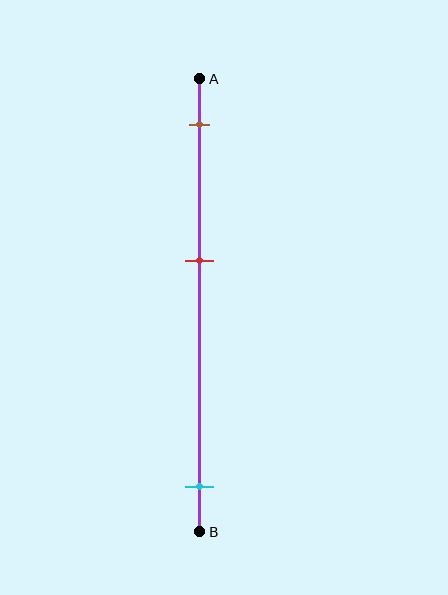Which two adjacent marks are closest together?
The brown and red marks are the closest adjacent pair.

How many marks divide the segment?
There are 3 marks dividing the segment.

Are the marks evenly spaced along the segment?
No, the marks are not evenly spaced.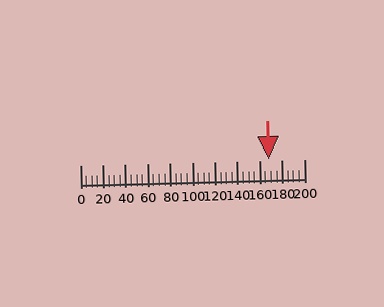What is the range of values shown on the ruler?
The ruler shows values from 0 to 200.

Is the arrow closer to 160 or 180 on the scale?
The arrow is closer to 160.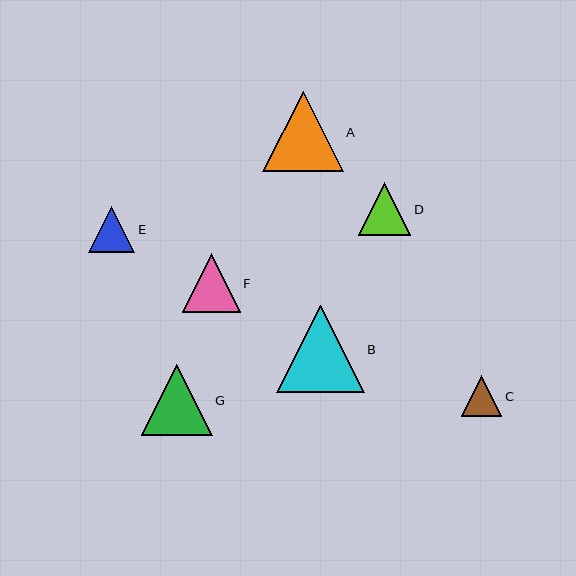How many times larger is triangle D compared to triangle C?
Triangle D is approximately 1.3 times the size of triangle C.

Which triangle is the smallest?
Triangle C is the smallest with a size of approximately 40 pixels.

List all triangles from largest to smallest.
From largest to smallest: B, A, G, F, D, E, C.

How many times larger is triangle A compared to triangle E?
Triangle A is approximately 1.8 times the size of triangle E.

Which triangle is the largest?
Triangle B is the largest with a size of approximately 87 pixels.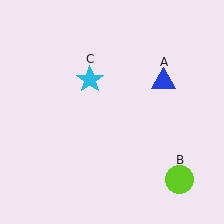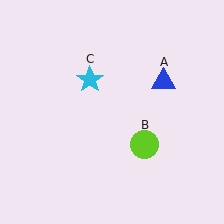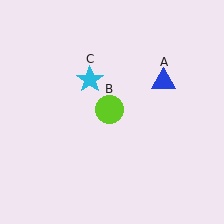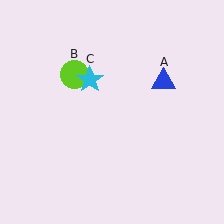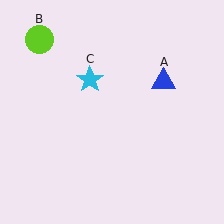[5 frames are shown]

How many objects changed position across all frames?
1 object changed position: lime circle (object B).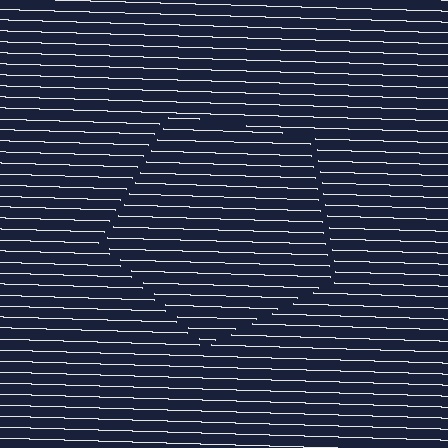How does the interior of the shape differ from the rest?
The interior of the shape contains the same grating, shifted by half a period — the contour is defined by the phase discontinuity where line-ends from the inner and outer gratings abut.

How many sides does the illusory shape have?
5 sides — the line-ends trace a pentagon.